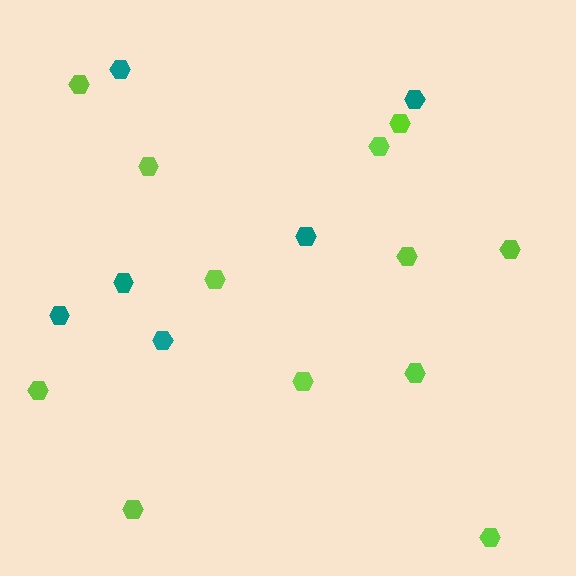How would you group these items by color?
There are 2 groups: one group of lime hexagons (12) and one group of teal hexagons (6).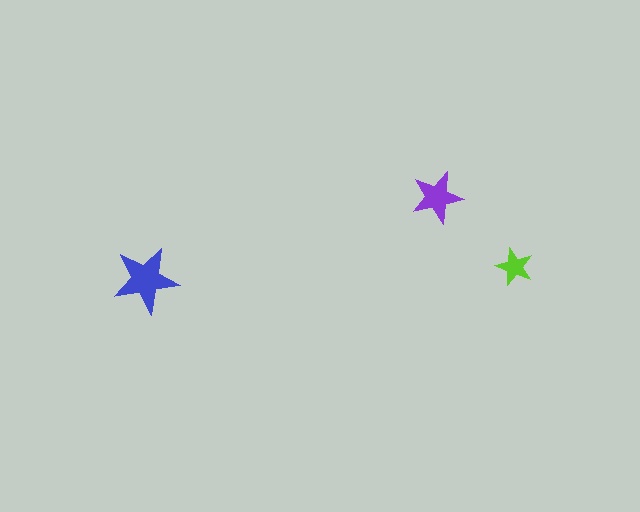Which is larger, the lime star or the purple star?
The purple one.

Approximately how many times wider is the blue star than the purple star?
About 1.5 times wider.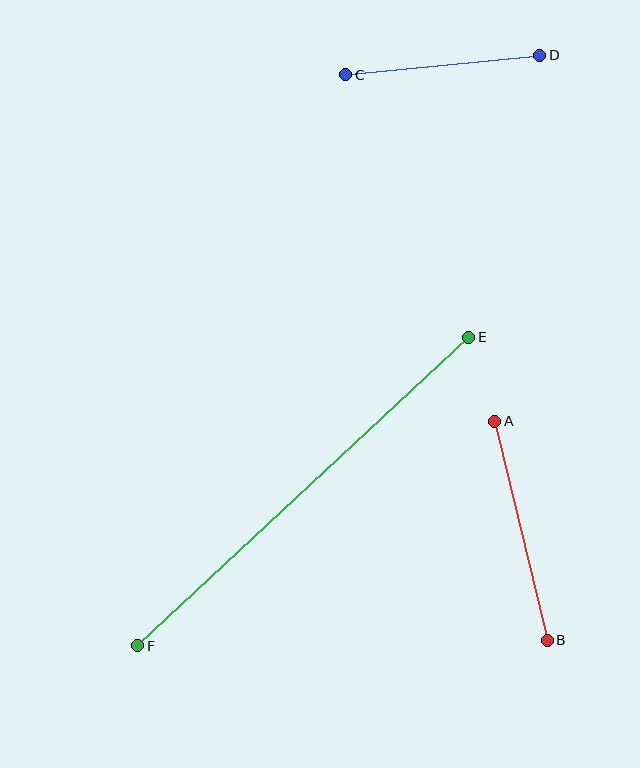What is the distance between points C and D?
The distance is approximately 195 pixels.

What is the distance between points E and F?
The distance is approximately 452 pixels.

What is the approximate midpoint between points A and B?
The midpoint is at approximately (521, 531) pixels.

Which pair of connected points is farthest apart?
Points E and F are farthest apart.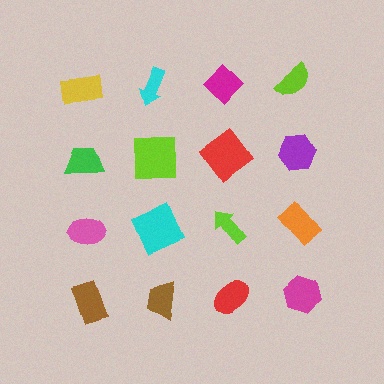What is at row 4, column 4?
A magenta hexagon.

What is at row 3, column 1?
A pink ellipse.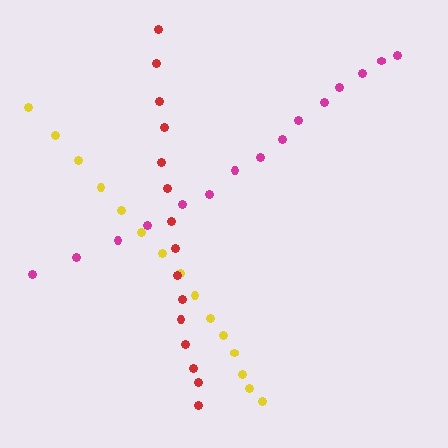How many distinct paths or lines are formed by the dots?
There are 3 distinct paths.